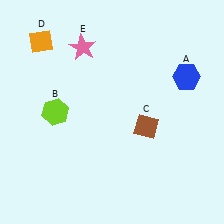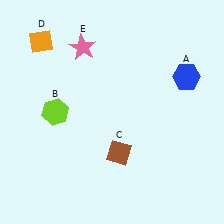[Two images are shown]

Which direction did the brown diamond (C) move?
The brown diamond (C) moved left.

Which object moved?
The brown diamond (C) moved left.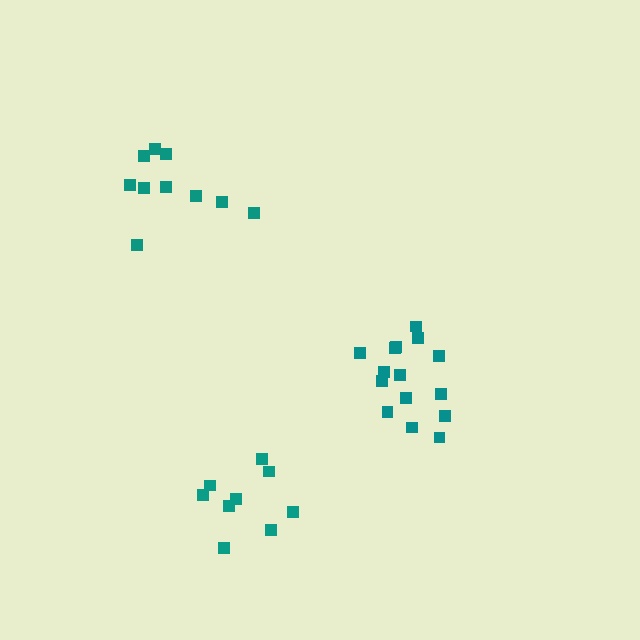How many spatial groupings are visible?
There are 3 spatial groupings.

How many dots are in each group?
Group 1: 10 dots, Group 2: 15 dots, Group 3: 9 dots (34 total).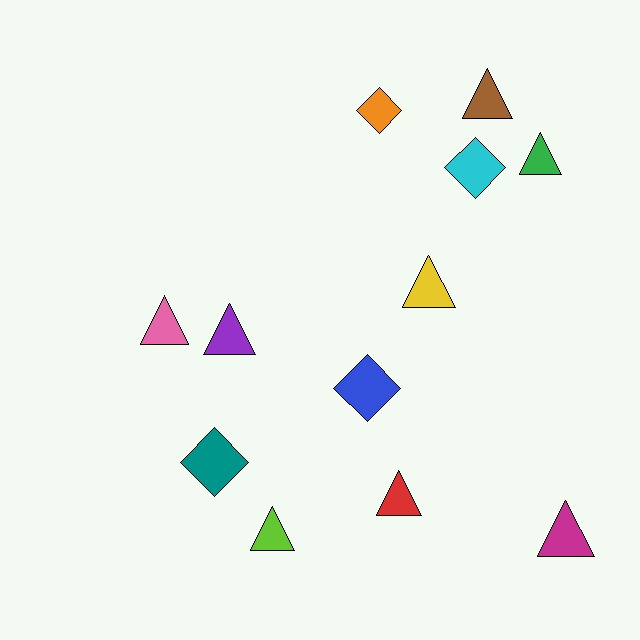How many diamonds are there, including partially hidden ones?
There are 4 diamonds.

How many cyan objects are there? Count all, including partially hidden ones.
There is 1 cyan object.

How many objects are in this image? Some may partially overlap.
There are 12 objects.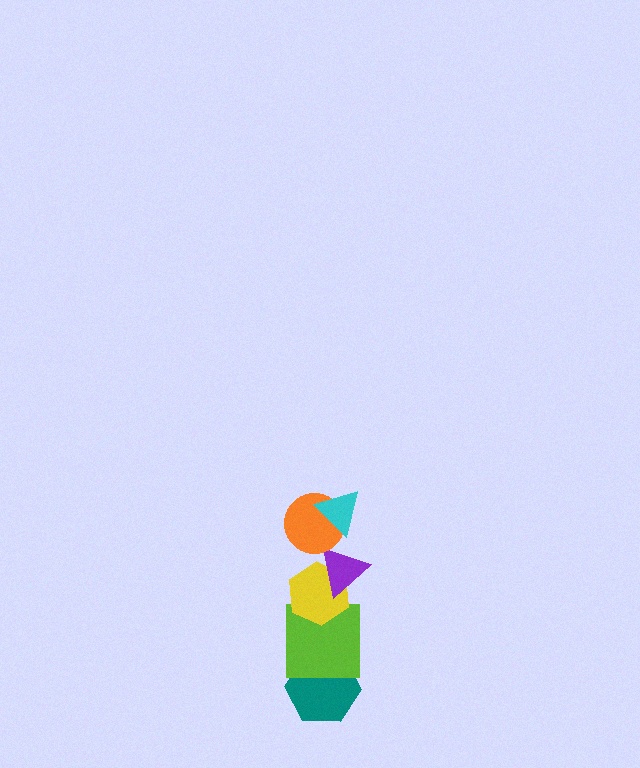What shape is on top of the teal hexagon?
The lime square is on top of the teal hexagon.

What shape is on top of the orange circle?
The cyan triangle is on top of the orange circle.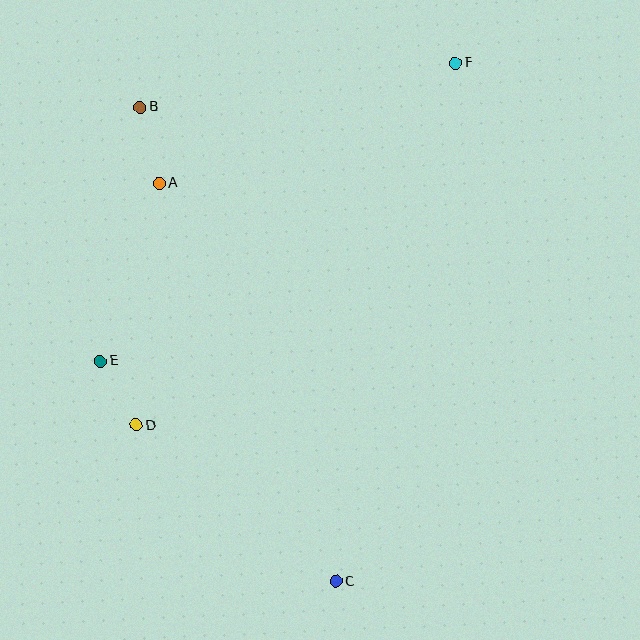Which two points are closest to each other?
Points D and E are closest to each other.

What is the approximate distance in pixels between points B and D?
The distance between B and D is approximately 318 pixels.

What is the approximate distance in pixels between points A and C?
The distance between A and C is approximately 435 pixels.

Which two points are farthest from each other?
Points C and F are farthest from each other.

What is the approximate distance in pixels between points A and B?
The distance between A and B is approximately 79 pixels.